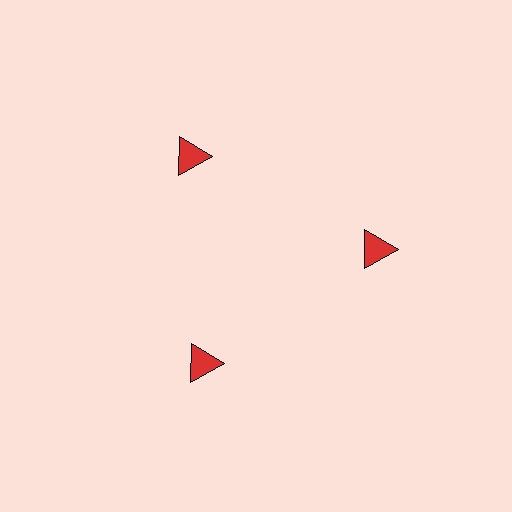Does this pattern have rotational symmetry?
Yes, this pattern has 3-fold rotational symmetry. It looks the same after rotating 120 degrees around the center.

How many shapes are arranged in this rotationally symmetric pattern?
There are 3 shapes, arranged in 3 groups of 1.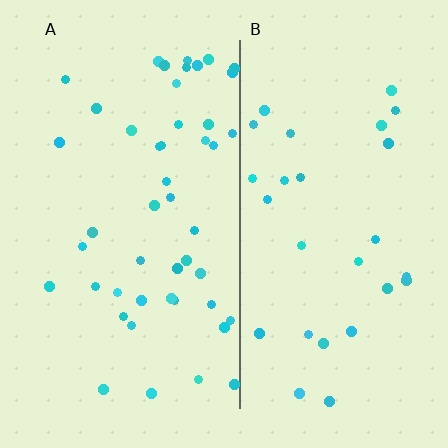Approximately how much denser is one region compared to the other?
Approximately 1.6× — region A over region B.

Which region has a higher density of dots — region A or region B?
A (the left).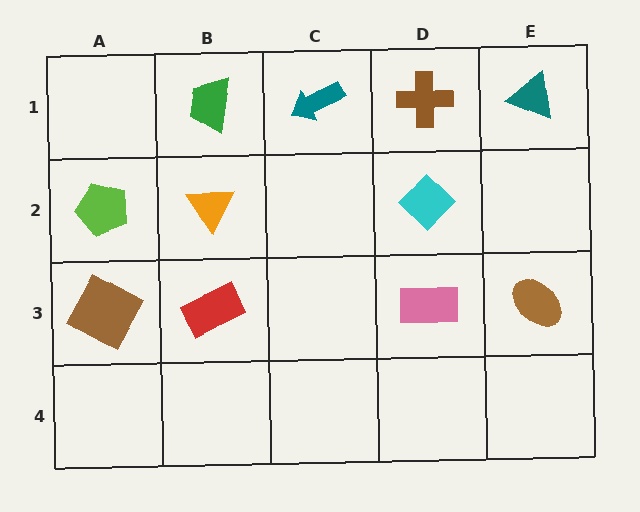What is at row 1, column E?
A teal triangle.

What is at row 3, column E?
A brown ellipse.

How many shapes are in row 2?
3 shapes.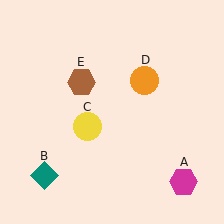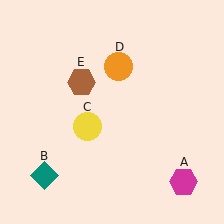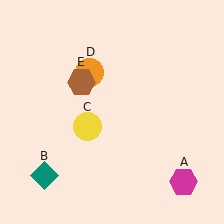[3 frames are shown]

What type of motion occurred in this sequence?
The orange circle (object D) rotated counterclockwise around the center of the scene.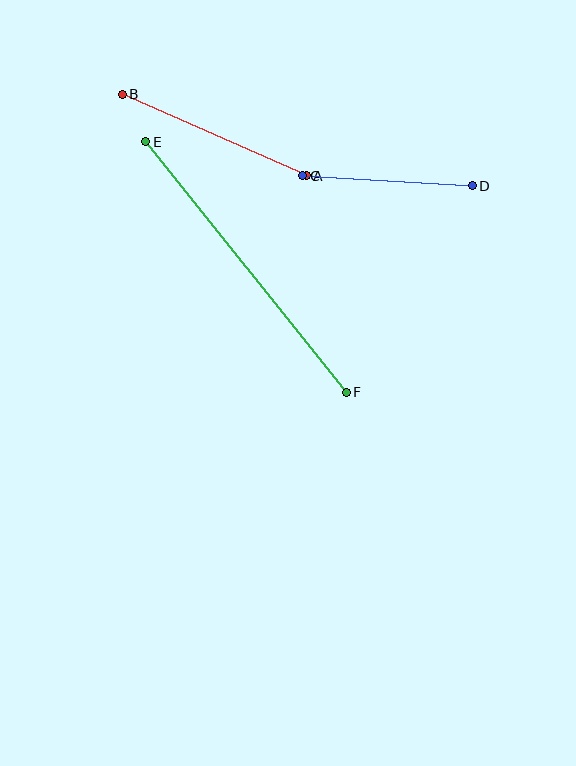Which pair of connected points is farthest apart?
Points E and F are farthest apart.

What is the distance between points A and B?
The distance is approximately 201 pixels.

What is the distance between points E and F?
The distance is approximately 321 pixels.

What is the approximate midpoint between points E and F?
The midpoint is at approximately (246, 267) pixels.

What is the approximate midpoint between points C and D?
The midpoint is at approximately (388, 181) pixels.